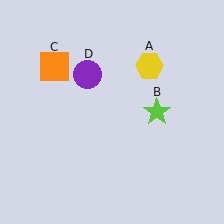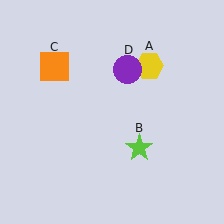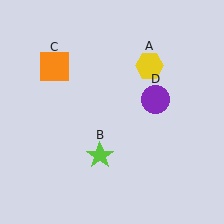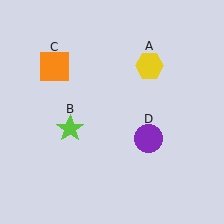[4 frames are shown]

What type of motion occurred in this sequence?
The lime star (object B), purple circle (object D) rotated clockwise around the center of the scene.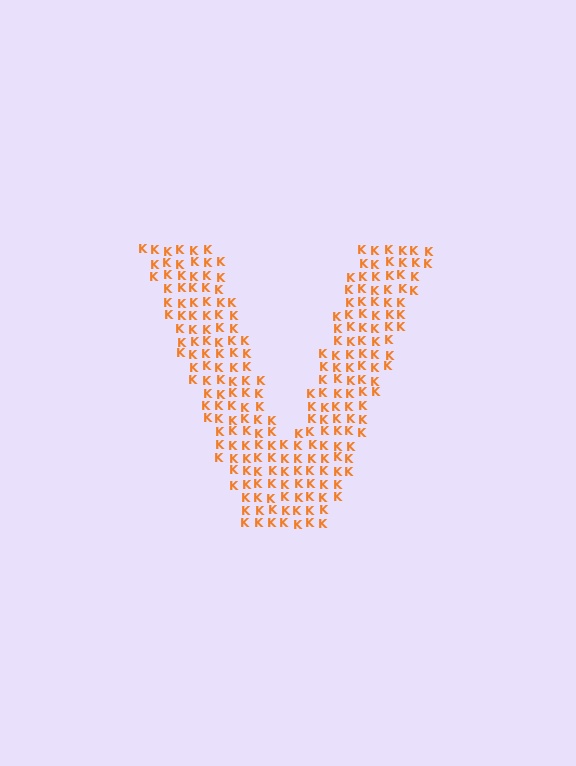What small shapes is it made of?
It is made of small letter K's.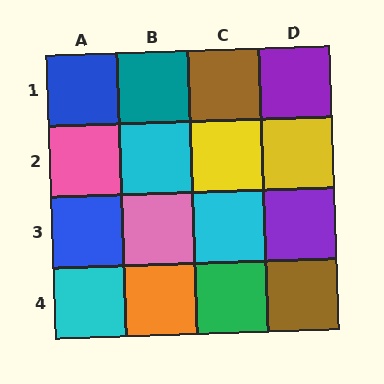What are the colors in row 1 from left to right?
Blue, teal, brown, purple.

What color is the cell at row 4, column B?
Orange.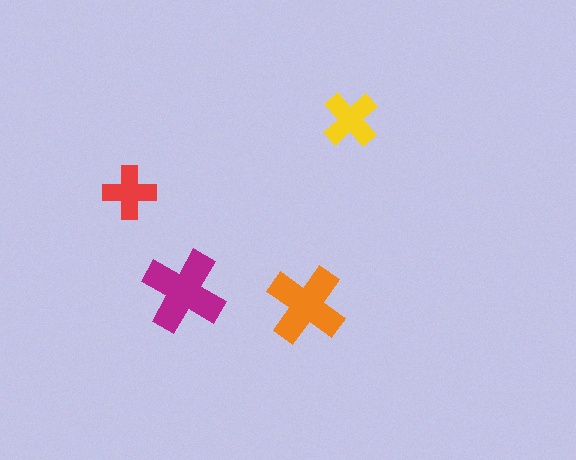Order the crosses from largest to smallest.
the magenta one, the orange one, the yellow one, the red one.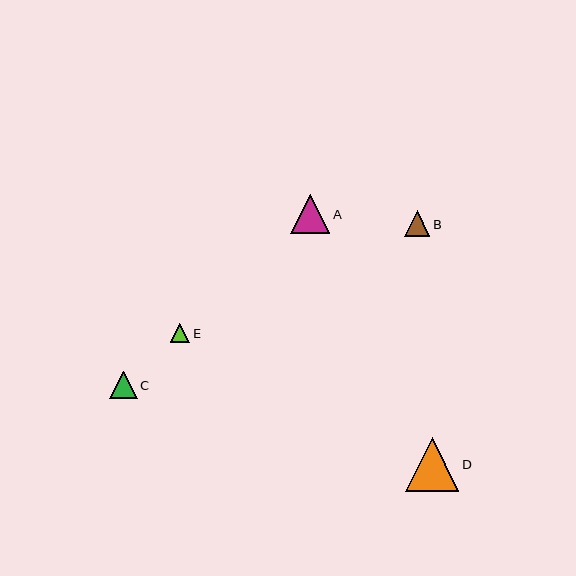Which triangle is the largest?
Triangle D is the largest with a size of approximately 54 pixels.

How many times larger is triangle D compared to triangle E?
Triangle D is approximately 2.8 times the size of triangle E.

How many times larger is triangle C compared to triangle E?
Triangle C is approximately 1.4 times the size of triangle E.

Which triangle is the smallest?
Triangle E is the smallest with a size of approximately 19 pixels.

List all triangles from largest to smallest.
From largest to smallest: D, A, C, B, E.